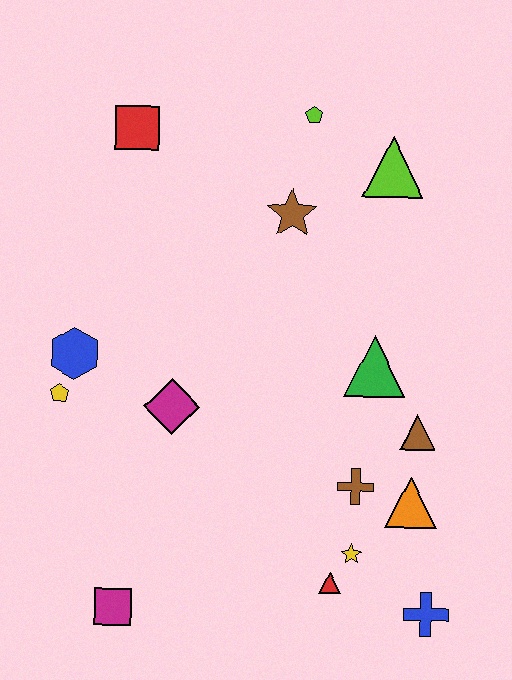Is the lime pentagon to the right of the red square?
Yes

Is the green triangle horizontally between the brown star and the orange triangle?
Yes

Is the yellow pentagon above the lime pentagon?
No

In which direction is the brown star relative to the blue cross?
The brown star is above the blue cross.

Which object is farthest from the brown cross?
The red square is farthest from the brown cross.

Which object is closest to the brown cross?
The orange triangle is closest to the brown cross.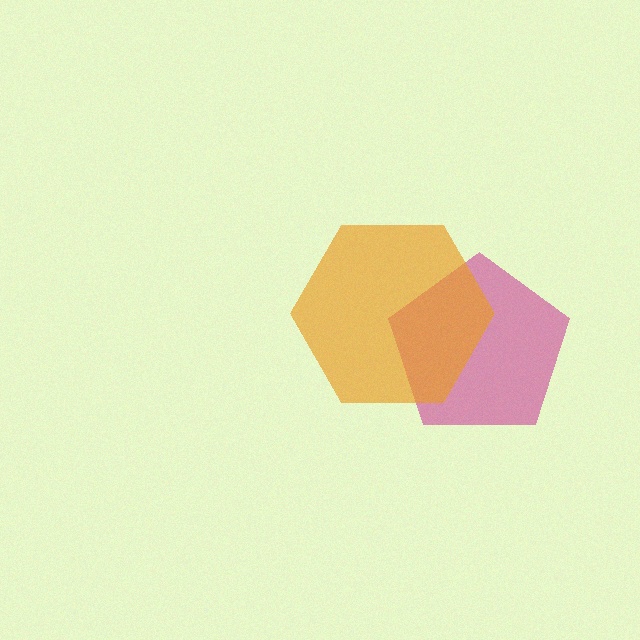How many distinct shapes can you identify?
There are 2 distinct shapes: a magenta pentagon, an orange hexagon.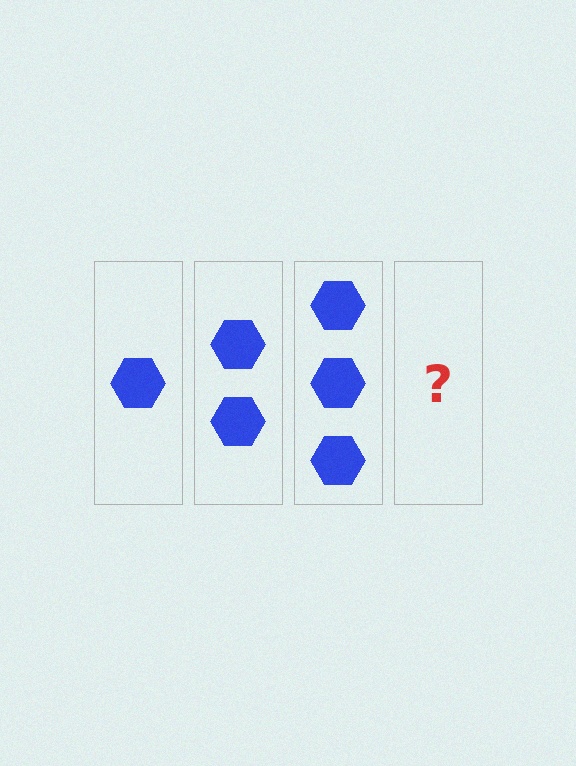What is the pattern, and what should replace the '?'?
The pattern is that each step adds one more hexagon. The '?' should be 4 hexagons.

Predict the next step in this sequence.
The next step is 4 hexagons.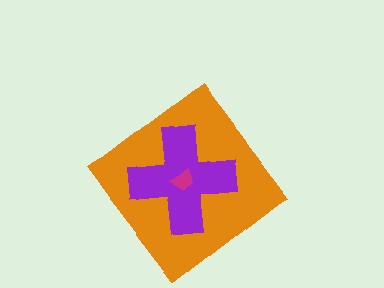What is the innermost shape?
The magenta trapezoid.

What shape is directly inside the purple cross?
The magenta trapezoid.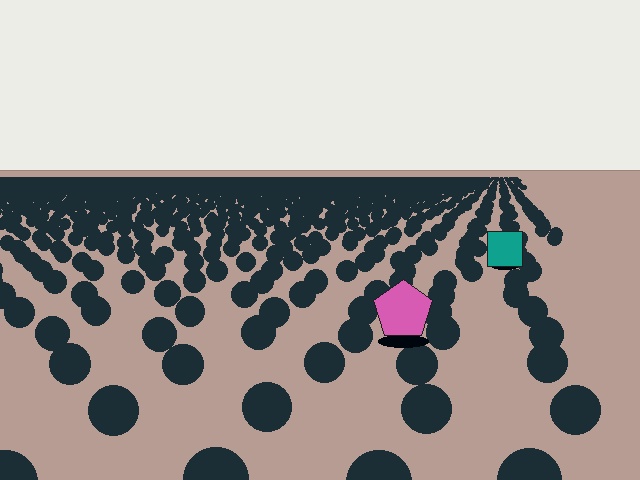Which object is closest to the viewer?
The pink pentagon is closest. The texture marks near it are larger and more spread out.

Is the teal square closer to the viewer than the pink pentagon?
No. The pink pentagon is closer — you can tell from the texture gradient: the ground texture is coarser near it.